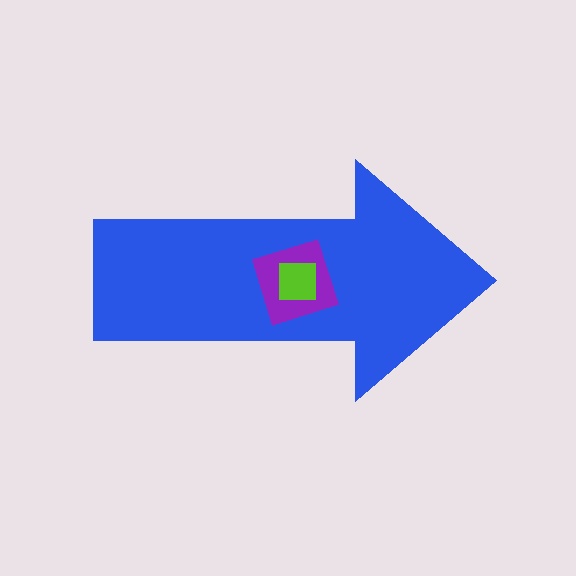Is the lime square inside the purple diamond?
Yes.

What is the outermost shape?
The blue arrow.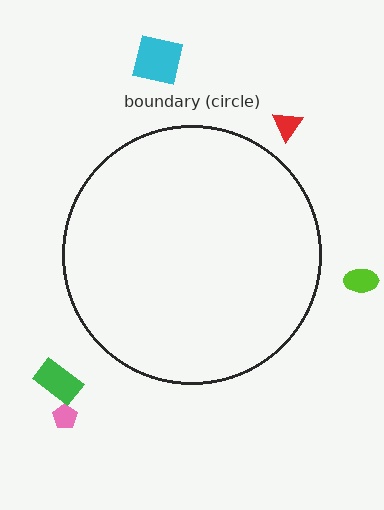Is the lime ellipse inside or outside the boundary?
Outside.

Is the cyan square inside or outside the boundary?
Outside.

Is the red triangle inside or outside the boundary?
Outside.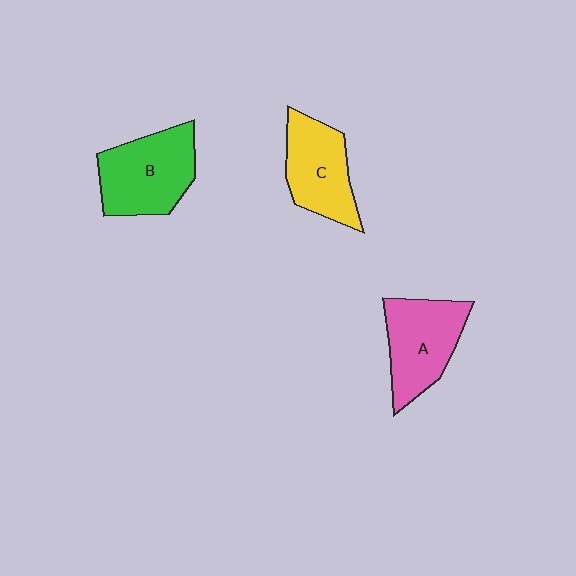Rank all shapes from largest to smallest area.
From largest to smallest: B (green), A (pink), C (yellow).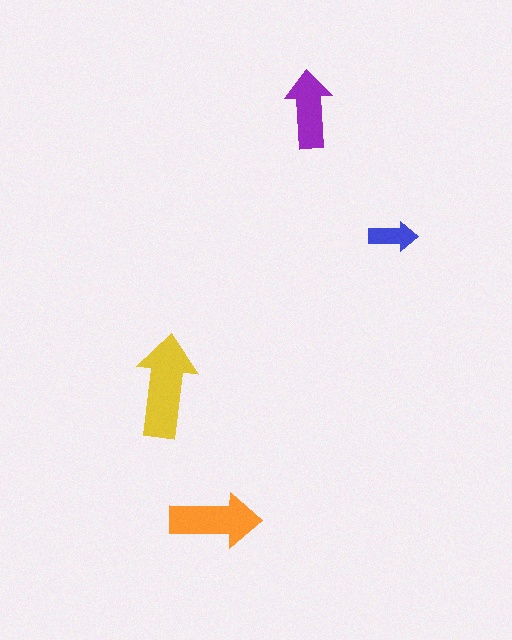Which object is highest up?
The purple arrow is topmost.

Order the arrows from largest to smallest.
the yellow one, the orange one, the purple one, the blue one.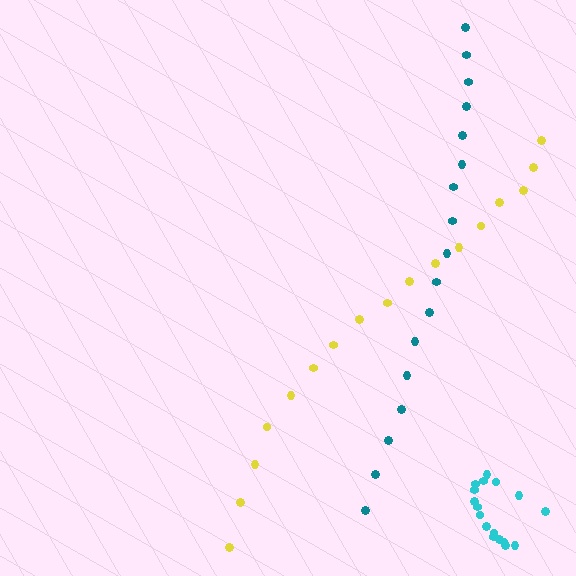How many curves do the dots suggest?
There are 3 distinct paths.